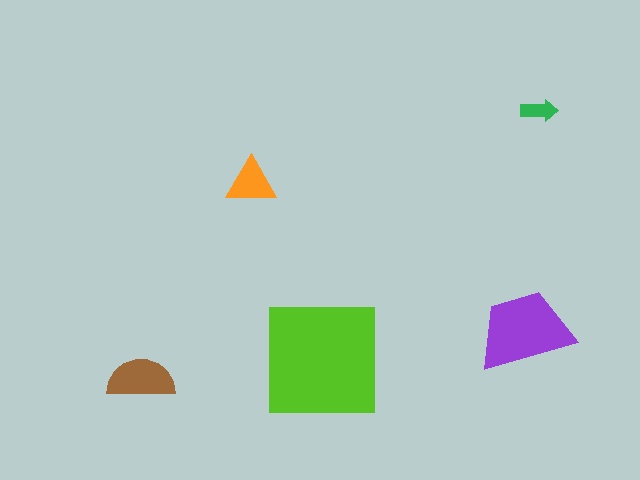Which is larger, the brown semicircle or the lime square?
The lime square.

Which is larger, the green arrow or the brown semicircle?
The brown semicircle.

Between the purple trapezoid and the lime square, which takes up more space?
The lime square.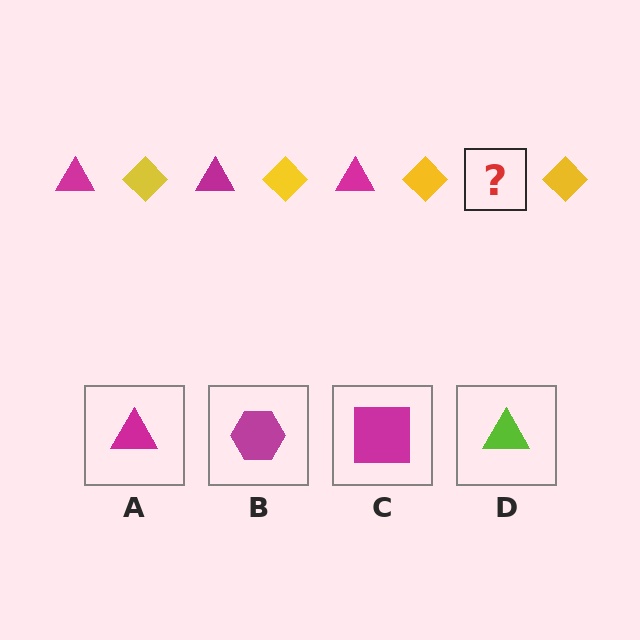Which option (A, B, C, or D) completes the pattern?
A.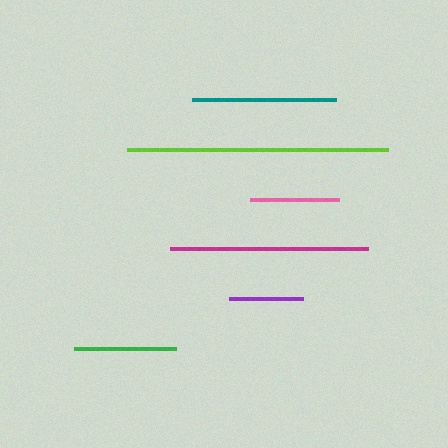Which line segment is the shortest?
The purple line is the shortest at approximately 74 pixels.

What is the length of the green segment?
The green segment is approximately 103 pixels long.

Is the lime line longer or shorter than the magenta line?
The lime line is longer than the magenta line.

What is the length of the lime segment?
The lime segment is approximately 262 pixels long.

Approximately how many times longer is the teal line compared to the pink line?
The teal line is approximately 1.6 times the length of the pink line.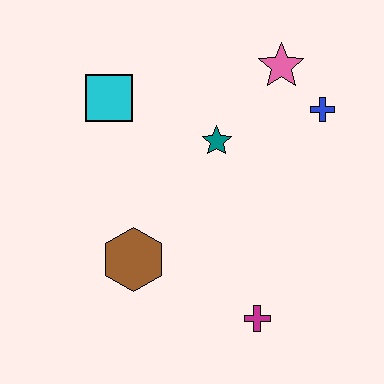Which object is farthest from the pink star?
The magenta cross is farthest from the pink star.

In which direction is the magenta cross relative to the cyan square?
The magenta cross is below the cyan square.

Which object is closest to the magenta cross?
The brown hexagon is closest to the magenta cross.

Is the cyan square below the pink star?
Yes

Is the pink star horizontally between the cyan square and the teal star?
No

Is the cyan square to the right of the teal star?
No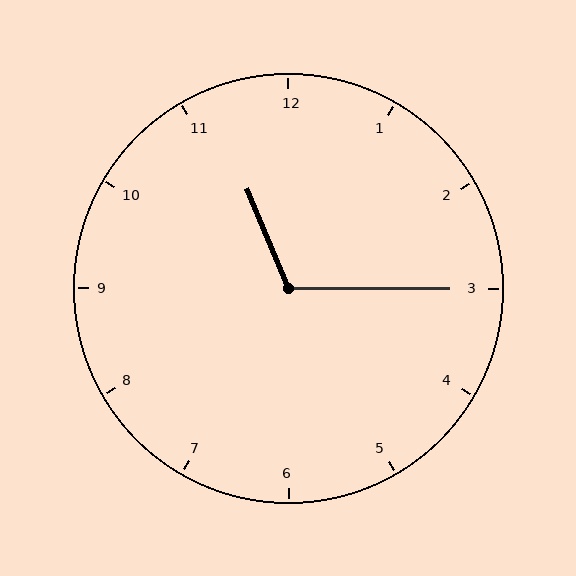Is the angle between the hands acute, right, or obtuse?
It is obtuse.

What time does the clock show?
11:15.